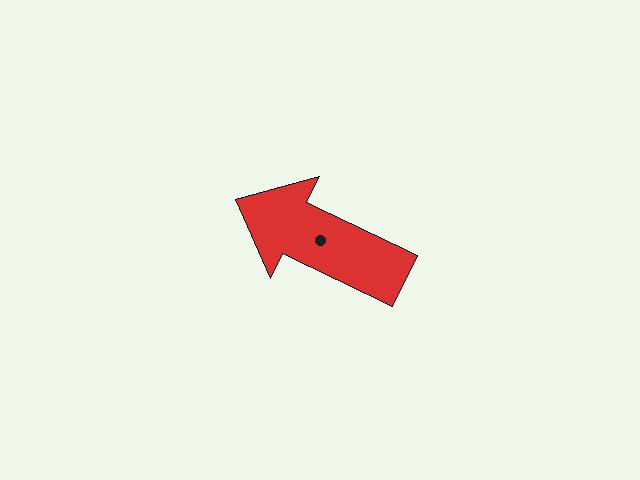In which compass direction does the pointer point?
Northwest.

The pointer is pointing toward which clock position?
Roughly 10 o'clock.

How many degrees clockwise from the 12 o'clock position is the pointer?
Approximately 296 degrees.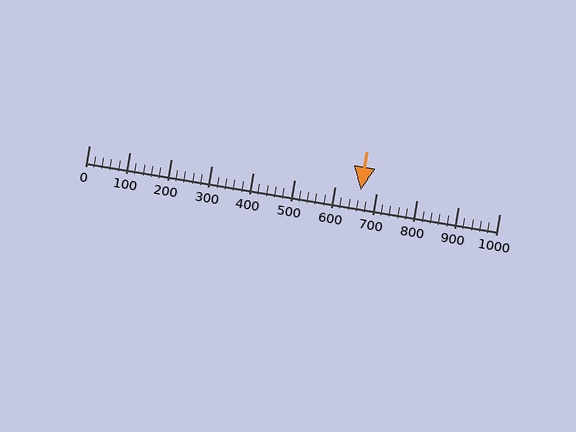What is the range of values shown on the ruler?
The ruler shows values from 0 to 1000.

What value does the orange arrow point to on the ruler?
The orange arrow points to approximately 661.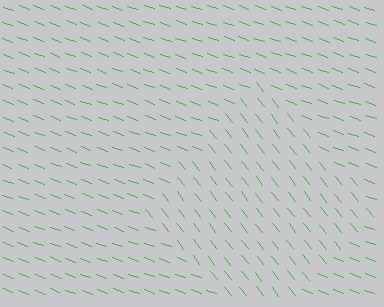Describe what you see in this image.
The image is filled with small green line segments. A diamond region in the image has lines oriented differently from the surrounding lines, creating a visible texture boundary.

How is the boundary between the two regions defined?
The boundary is defined purely by a change in line orientation (approximately 31 degrees difference). All lines are the same color and thickness.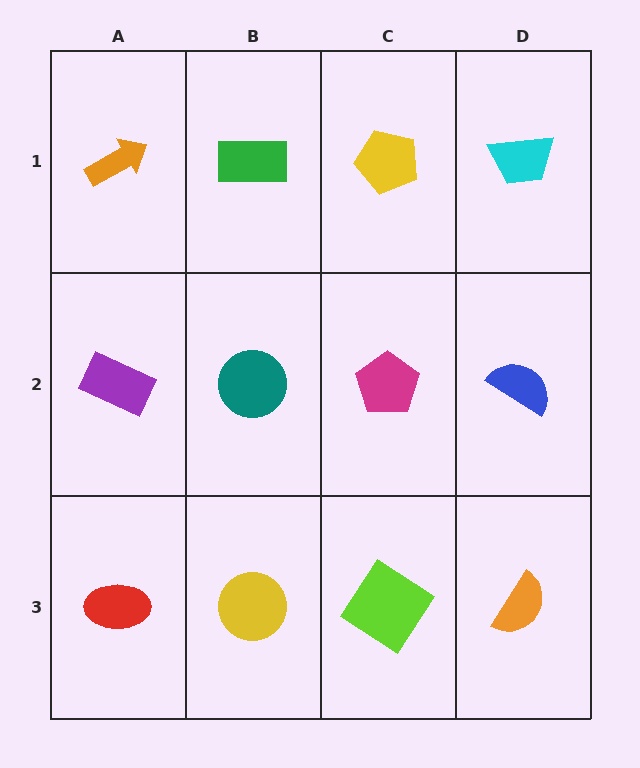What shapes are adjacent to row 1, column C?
A magenta pentagon (row 2, column C), a green rectangle (row 1, column B), a cyan trapezoid (row 1, column D).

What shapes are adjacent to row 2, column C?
A yellow pentagon (row 1, column C), a lime diamond (row 3, column C), a teal circle (row 2, column B), a blue semicircle (row 2, column D).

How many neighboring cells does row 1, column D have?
2.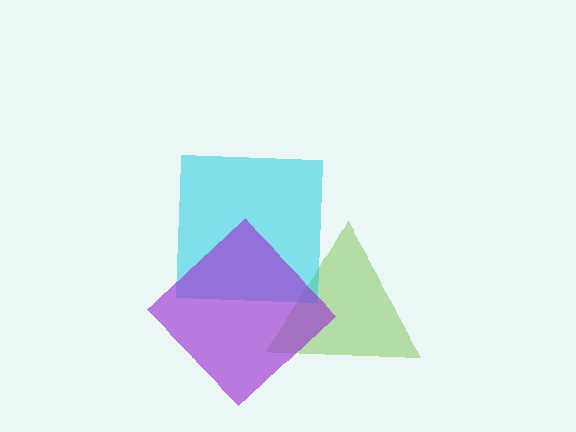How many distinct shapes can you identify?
There are 3 distinct shapes: a lime triangle, a cyan square, a purple diamond.